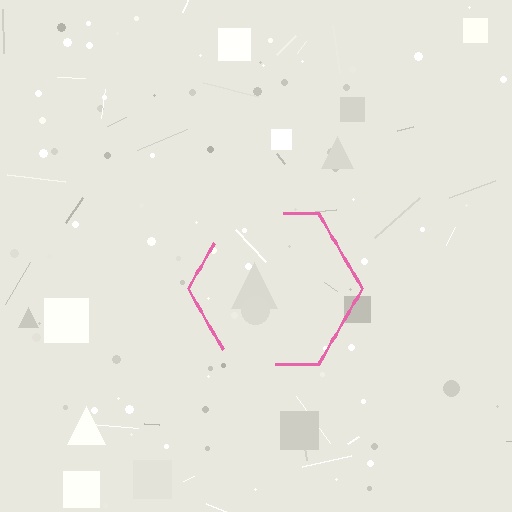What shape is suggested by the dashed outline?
The dashed outline suggests a hexagon.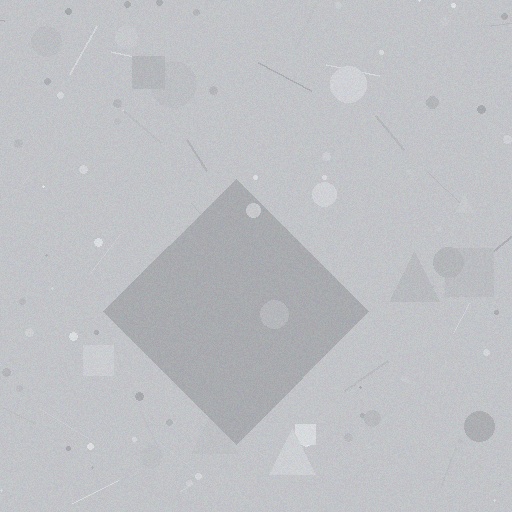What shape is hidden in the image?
A diamond is hidden in the image.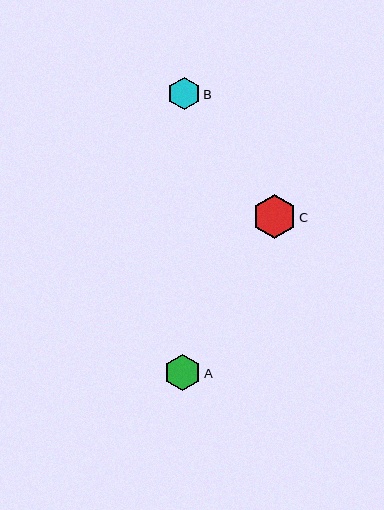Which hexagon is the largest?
Hexagon C is the largest with a size of approximately 44 pixels.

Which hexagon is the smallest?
Hexagon B is the smallest with a size of approximately 33 pixels.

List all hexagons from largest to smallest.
From largest to smallest: C, A, B.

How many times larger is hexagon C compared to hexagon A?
Hexagon C is approximately 1.2 times the size of hexagon A.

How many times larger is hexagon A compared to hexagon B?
Hexagon A is approximately 1.1 times the size of hexagon B.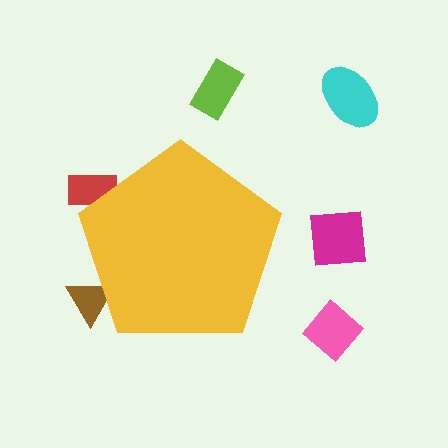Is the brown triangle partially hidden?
Yes, the brown triangle is partially hidden behind the yellow pentagon.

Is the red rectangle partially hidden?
Yes, the red rectangle is partially hidden behind the yellow pentagon.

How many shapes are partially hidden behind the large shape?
2 shapes are partially hidden.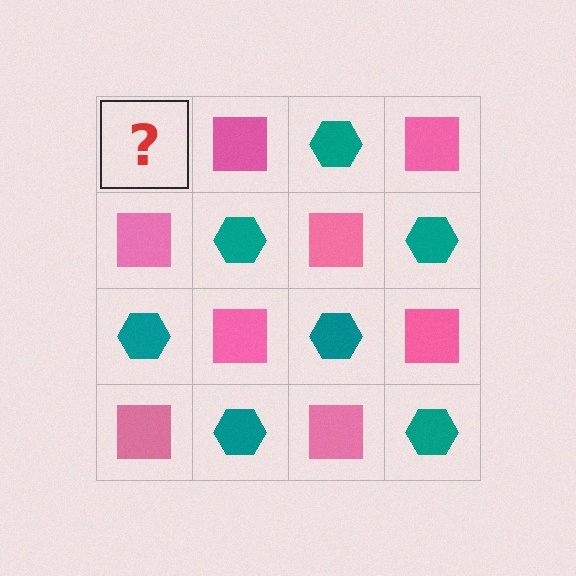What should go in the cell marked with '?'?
The missing cell should contain a teal hexagon.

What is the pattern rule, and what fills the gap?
The rule is that it alternates teal hexagon and pink square in a checkerboard pattern. The gap should be filled with a teal hexagon.